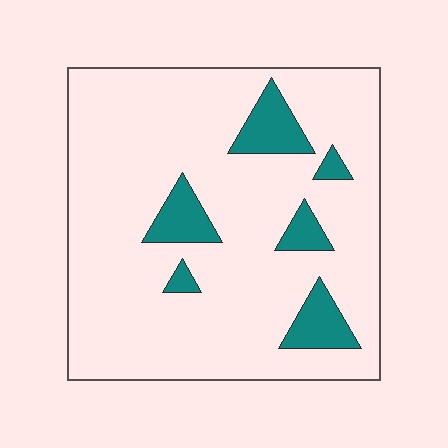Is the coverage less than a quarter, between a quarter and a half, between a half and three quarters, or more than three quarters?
Less than a quarter.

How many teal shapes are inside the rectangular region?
6.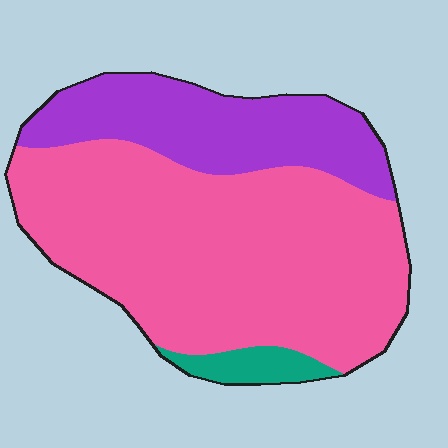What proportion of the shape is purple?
Purple covers roughly 25% of the shape.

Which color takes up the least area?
Teal, at roughly 5%.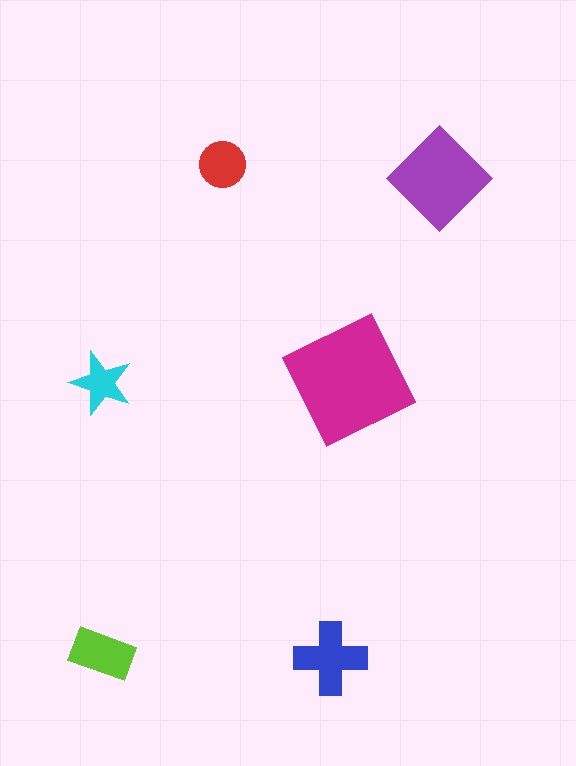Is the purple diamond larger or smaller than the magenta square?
Smaller.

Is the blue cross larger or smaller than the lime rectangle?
Larger.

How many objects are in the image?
There are 6 objects in the image.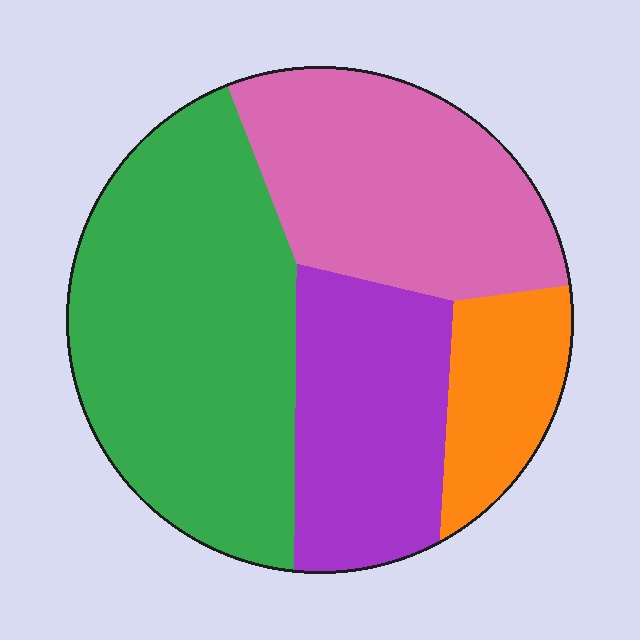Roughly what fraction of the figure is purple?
Purple takes up less than a quarter of the figure.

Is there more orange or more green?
Green.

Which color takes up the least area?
Orange, at roughly 10%.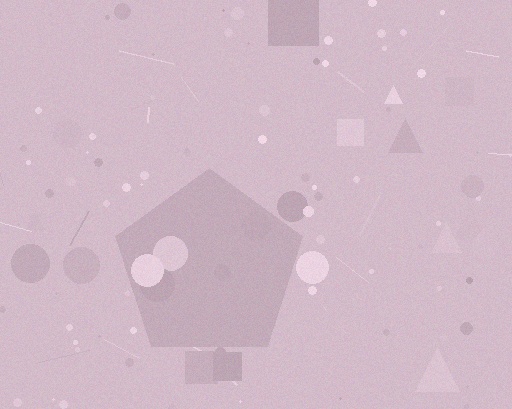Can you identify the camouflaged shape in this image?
The camouflaged shape is a pentagon.